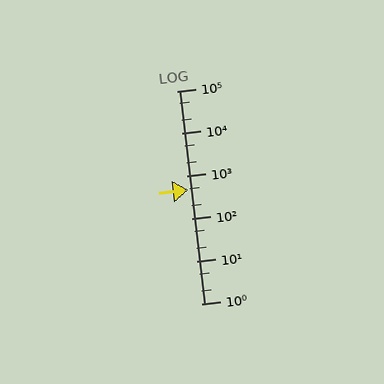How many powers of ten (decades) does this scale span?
The scale spans 5 decades, from 1 to 100000.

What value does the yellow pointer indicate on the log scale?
The pointer indicates approximately 470.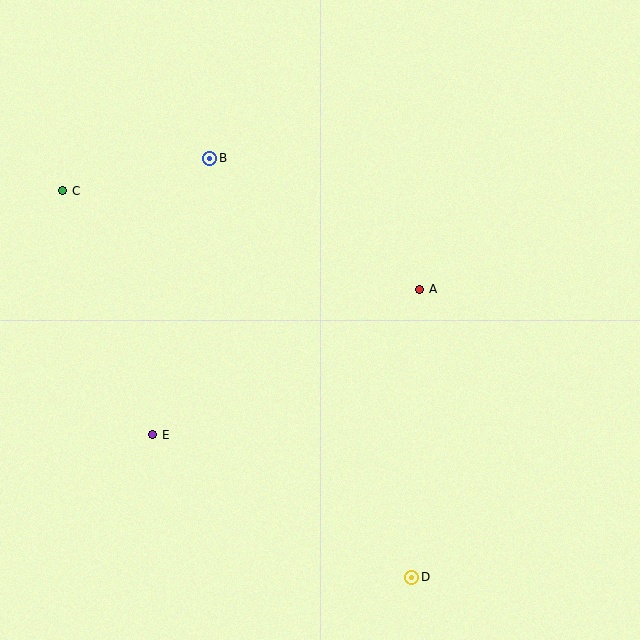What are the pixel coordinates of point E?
Point E is at (153, 435).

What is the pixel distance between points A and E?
The distance between A and E is 304 pixels.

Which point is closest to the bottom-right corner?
Point D is closest to the bottom-right corner.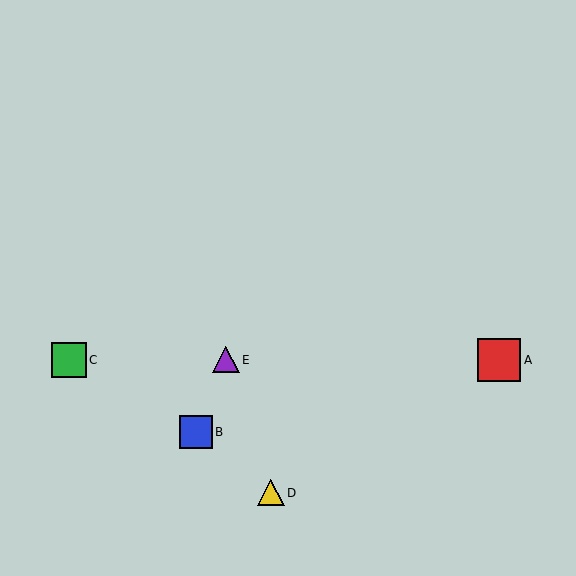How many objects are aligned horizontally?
3 objects (A, C, E) are aligned horizontally.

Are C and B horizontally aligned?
No, C is at y≈360 and B is at y≈432.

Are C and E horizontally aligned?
Yes, both are at y≈360.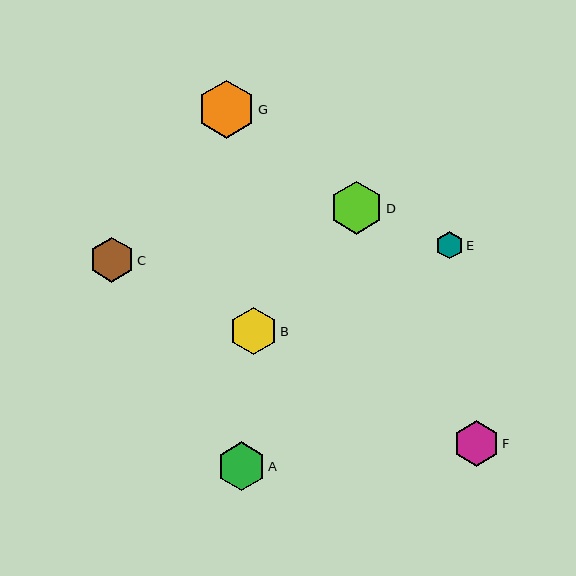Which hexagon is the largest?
Hexagon G is the largest with a size of approximately 58 pixels.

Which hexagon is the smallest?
Hexagon E is the smallest with a size of approximately 27 pixels.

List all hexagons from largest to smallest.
From largest to smallest: G, D, A, B, F, C, E.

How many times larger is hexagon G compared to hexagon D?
Hexagon G is approximately 1.1 times the size of hexagon D.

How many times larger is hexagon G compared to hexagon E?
Hexagon G is approximately 2.2 times the size of hexagon E.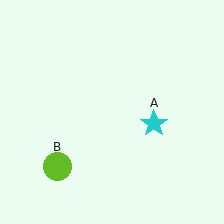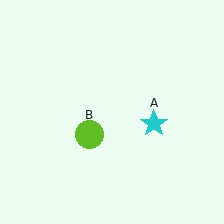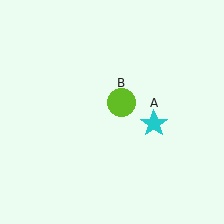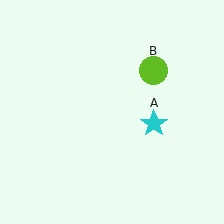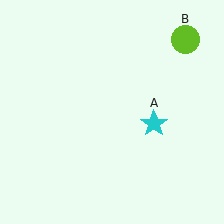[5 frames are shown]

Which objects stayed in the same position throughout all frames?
Cyan star (object A) remained stationary.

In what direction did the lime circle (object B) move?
The lime circle (object B) moved up and to the right.